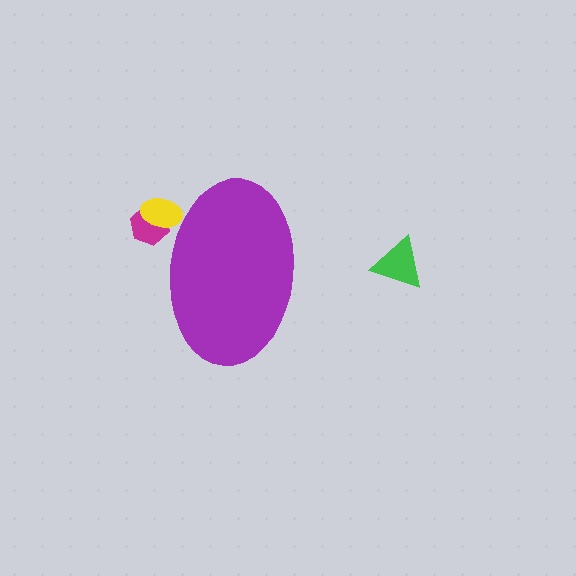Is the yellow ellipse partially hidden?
Yes, the yellow ellipse is partially hidden behind the purple ellipse.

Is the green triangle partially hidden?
No, the green triangle is fully visible.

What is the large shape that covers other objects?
A purple ellipse.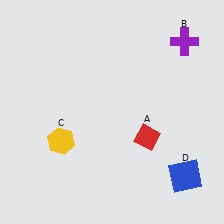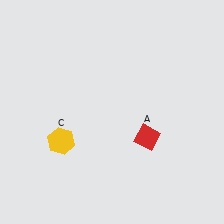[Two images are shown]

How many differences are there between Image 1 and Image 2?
There are 2 differences between the two images.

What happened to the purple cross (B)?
The purple cross (B) was removed in Image 2. It was in the top-right area of Image 1.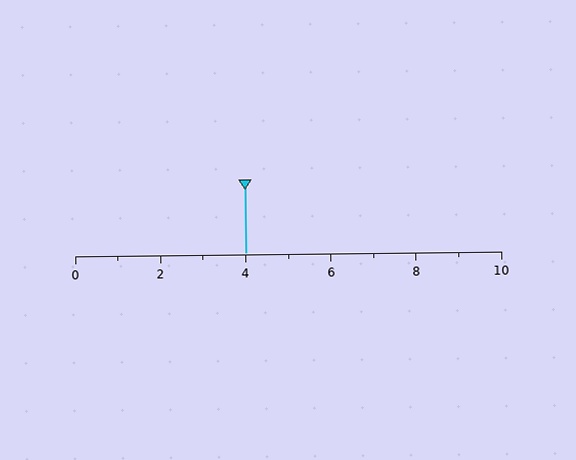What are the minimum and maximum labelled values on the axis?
The axis runs from 0 to 10.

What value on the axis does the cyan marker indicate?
The marker indicates approximately 4.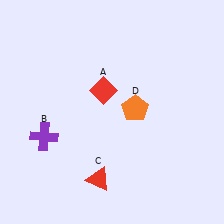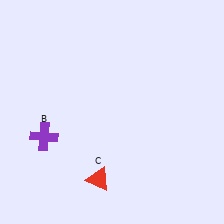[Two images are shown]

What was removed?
The red diamond (A), the orange pentagon (D) were removed in Image 2.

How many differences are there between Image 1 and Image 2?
There are 2 differences between the two images.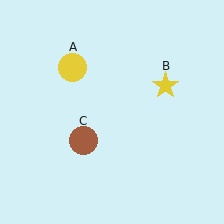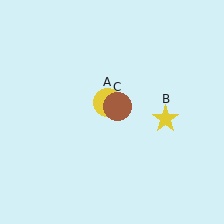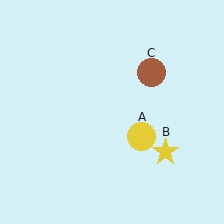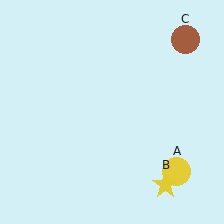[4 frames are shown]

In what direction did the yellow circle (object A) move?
The yellow circle (object A) moved down and to the right.